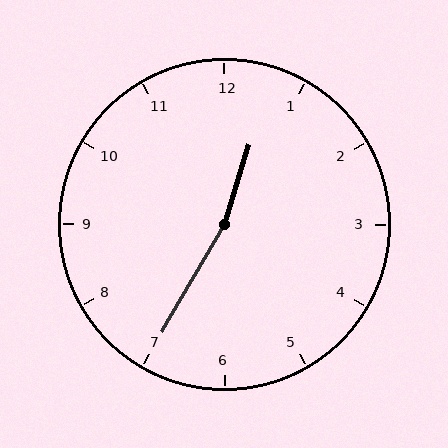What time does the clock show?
12:35.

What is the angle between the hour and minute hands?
Approximately 168 degrees.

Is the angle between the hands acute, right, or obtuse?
It is obtuse.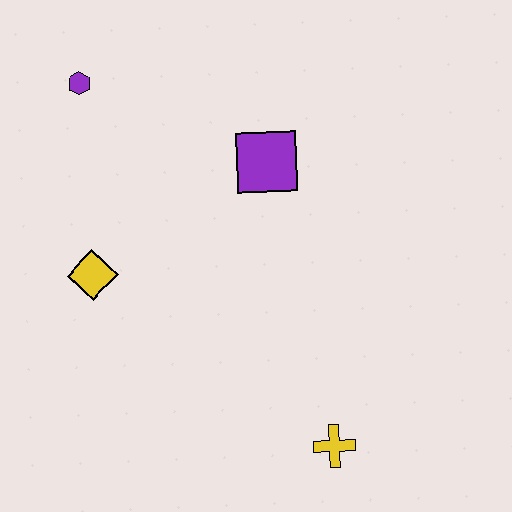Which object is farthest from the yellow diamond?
The yellow cross is farthest from the yellow diamond.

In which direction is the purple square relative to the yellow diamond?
The purple square is to the right of the yellow diamond.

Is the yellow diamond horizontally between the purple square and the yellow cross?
No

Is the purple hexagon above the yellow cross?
Yes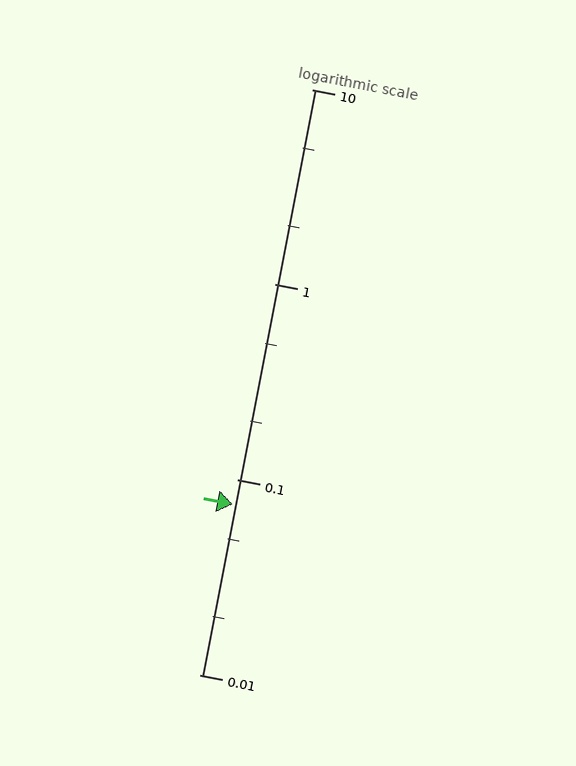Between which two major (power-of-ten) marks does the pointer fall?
The pointer is between 0.01 and 0.1.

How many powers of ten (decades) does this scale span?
The scale spans 3 decades, from 0.01 to 10.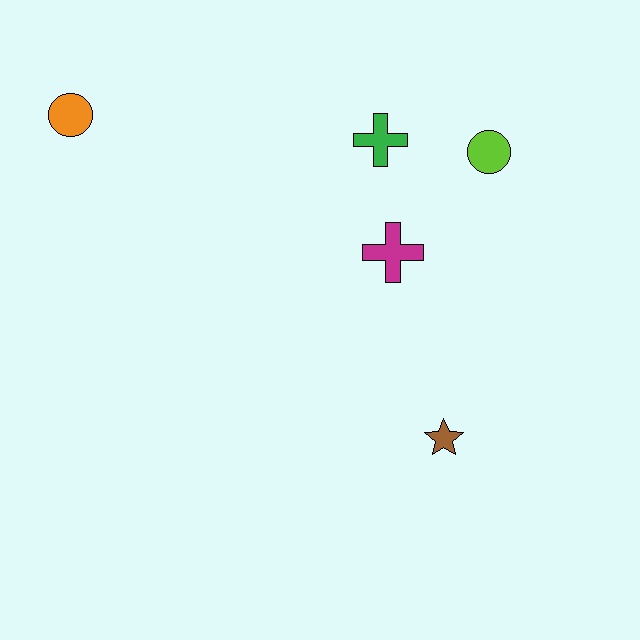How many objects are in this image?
There are 5 objects.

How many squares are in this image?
There are no squares.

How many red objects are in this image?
There are no red objects.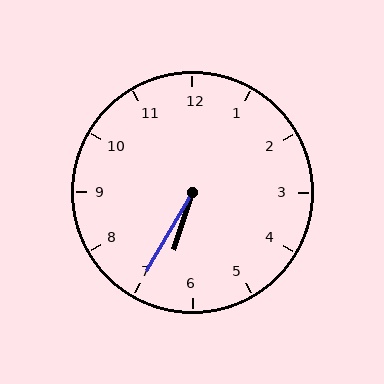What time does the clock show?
6:35.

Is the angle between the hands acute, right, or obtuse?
It is acute.